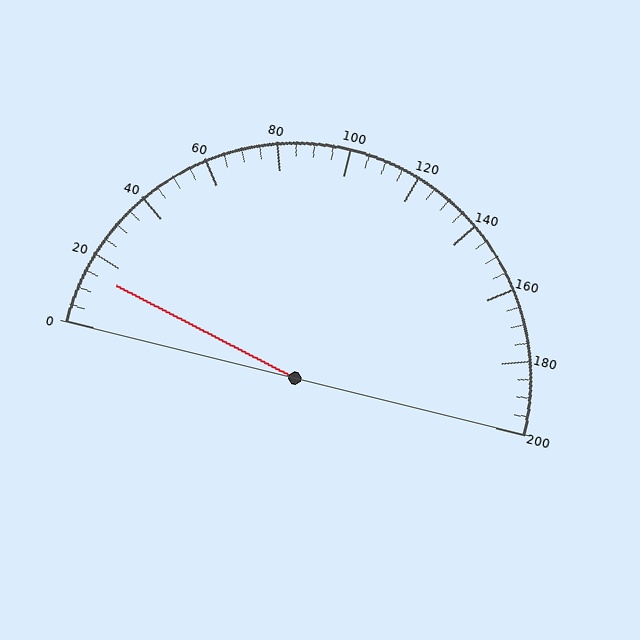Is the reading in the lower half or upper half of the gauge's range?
The reading is in the lower half of the range (0 to 200).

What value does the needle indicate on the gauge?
The needle indicates approximately 15.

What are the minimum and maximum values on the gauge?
The gauge ranges from 0 to 200.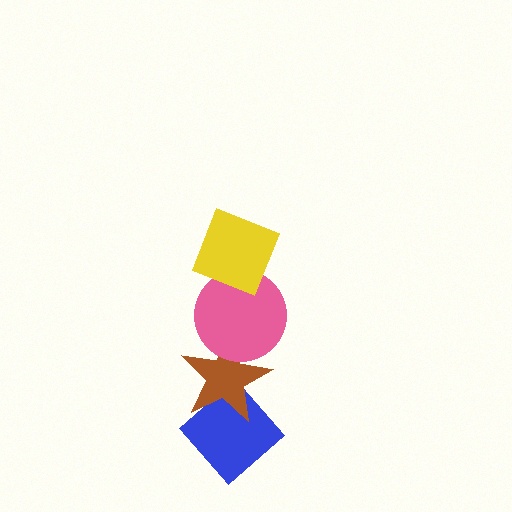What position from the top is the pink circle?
The pink circle is 2nd from the top.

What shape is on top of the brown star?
The pink circle is on top of the brown star.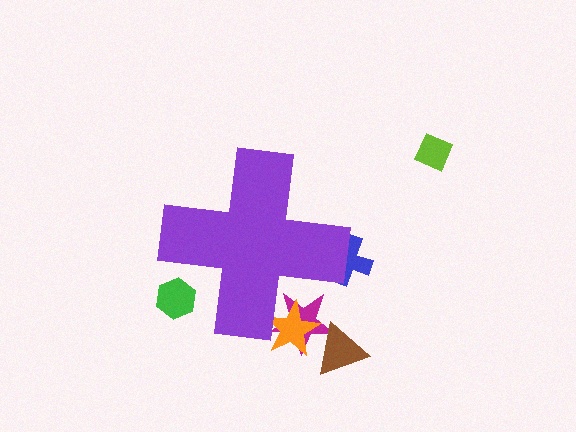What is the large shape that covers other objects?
A purple cross.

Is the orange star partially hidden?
Yes, the orange star is partially hidden behind the purple cross.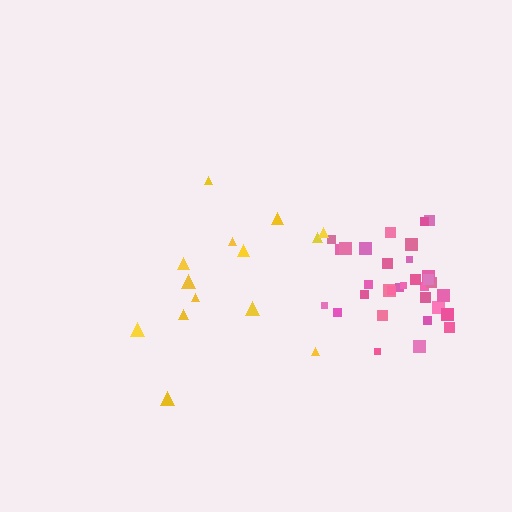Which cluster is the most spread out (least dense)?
Yellow.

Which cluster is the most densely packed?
Pink.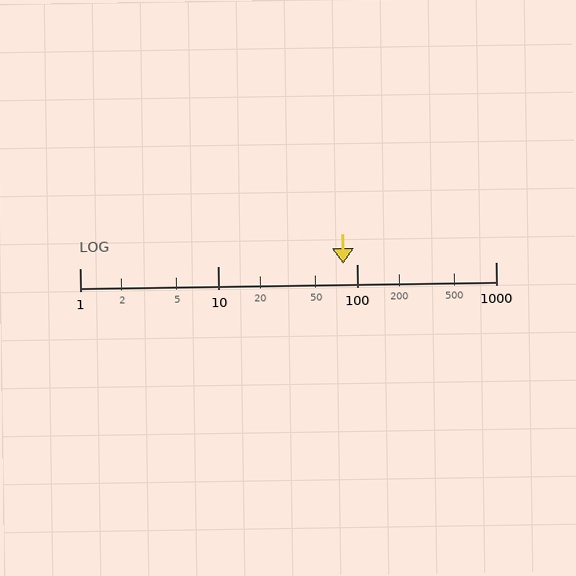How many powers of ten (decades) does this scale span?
The scale spans 3 decades, from 1 to 1000.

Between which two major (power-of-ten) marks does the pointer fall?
The pointer is between 10 and 100.